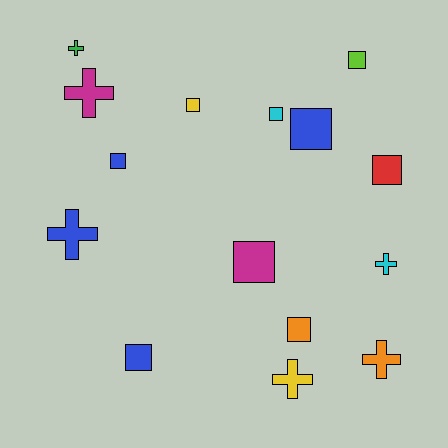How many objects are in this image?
There are 15 objects.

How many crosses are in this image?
There are 6 crosses.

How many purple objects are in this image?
There are no purple objects.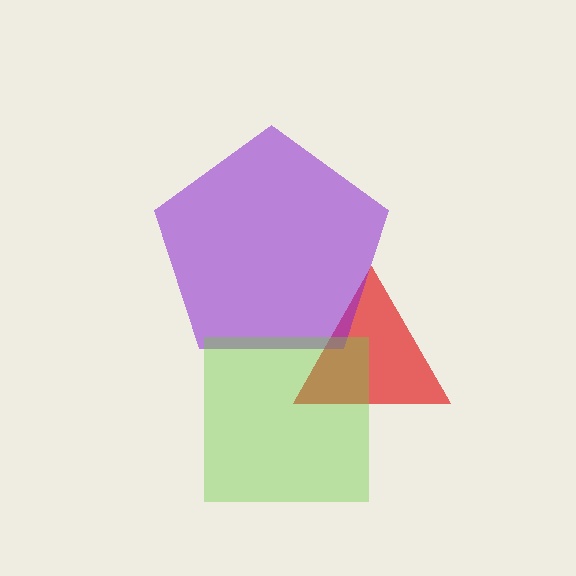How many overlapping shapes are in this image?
There are 3 overlapping shapes in the image.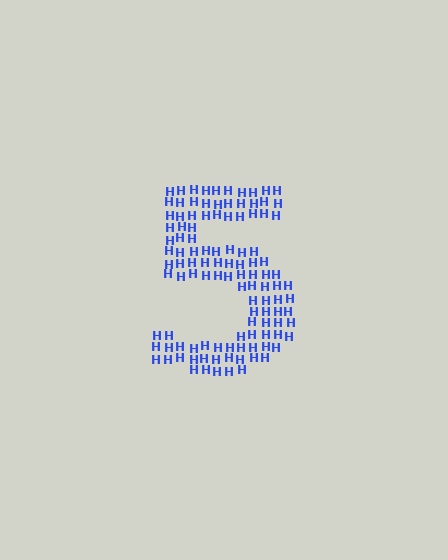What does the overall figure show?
The overall figure shows the digit 5.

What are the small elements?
The small elements are letter H's.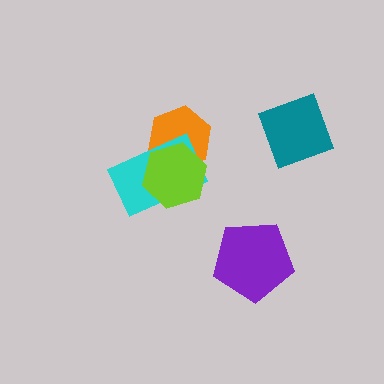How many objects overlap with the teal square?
0 objects overlap with the teal square.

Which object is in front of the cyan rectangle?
The lime hexagon is in front of the cyan rectangle.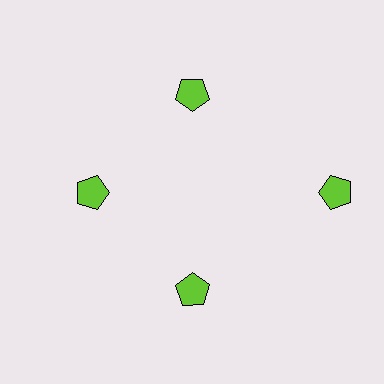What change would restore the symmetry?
The symmetry would be restored by moving it inward, back onto the ring so that all 4 pentagons sit at equal angles and equal distance from the center.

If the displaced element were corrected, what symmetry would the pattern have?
It would have 4-fold rotational symmetry — the pattern would map onto itself every 90 degrees.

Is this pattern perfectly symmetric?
No. The 4 lime pentagons are arranged in a ring, but one element near the 3 o'clock position is pushed outward from the center, breaking the 4-fold rotational symmetry.